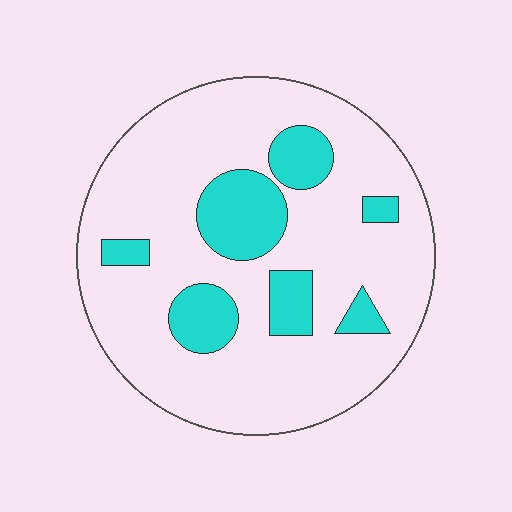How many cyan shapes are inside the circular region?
7.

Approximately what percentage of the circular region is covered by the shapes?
Approximately 20%.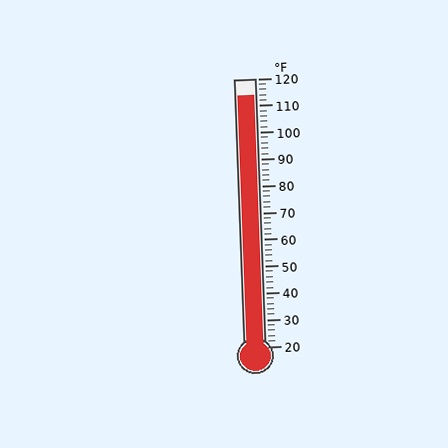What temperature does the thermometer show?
The thermometer shows approximately 114°F.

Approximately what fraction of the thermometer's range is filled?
The thermometer is filled to approximately 95% of its range.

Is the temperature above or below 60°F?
The temperature is above 60°F.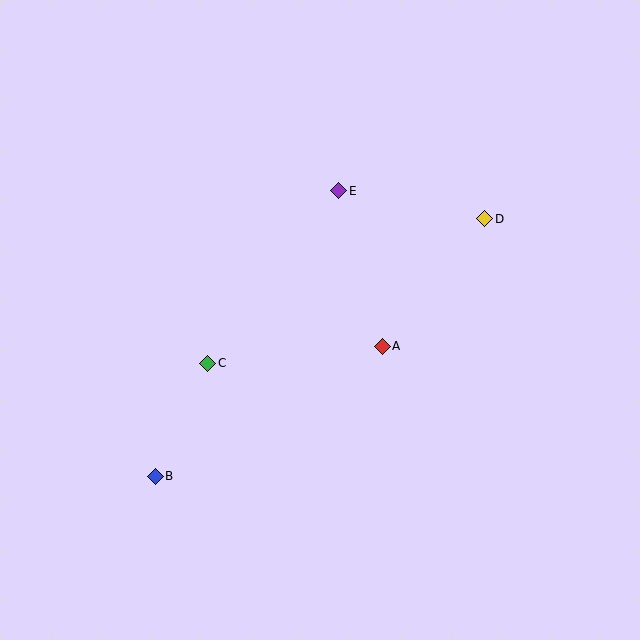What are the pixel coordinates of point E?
Point E is at (339, 191).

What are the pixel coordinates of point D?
Point D is at (485, 219).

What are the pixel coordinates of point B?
Point B is at (155, 476).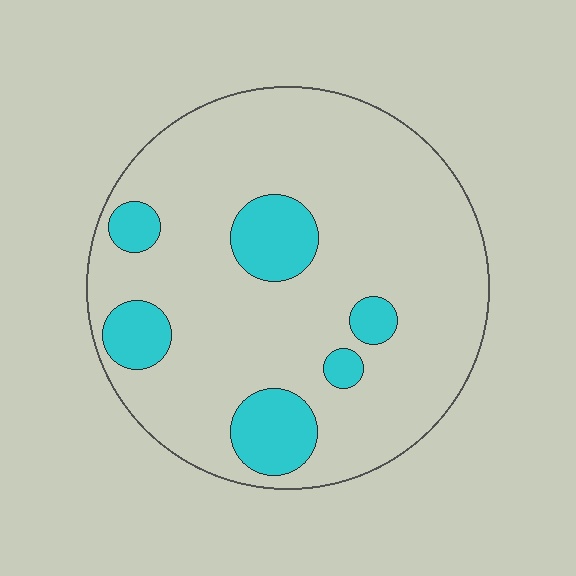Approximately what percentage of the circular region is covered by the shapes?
Approximately 15%.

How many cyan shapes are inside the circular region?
6.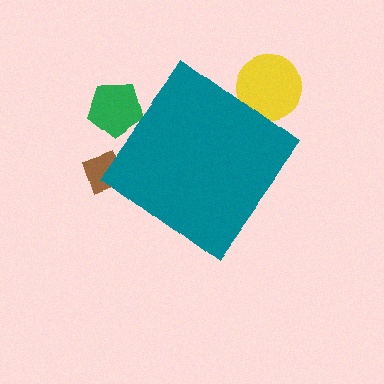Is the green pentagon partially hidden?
Yes, the green pentagon is partially hidden behind the teal diamond.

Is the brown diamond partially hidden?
Yes, the brown diamond is partially hidden behind the teal diamond.